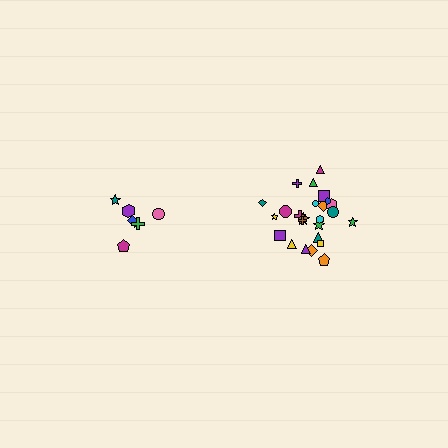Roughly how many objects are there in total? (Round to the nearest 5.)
Roughly 30 objects in total.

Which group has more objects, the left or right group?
The right group.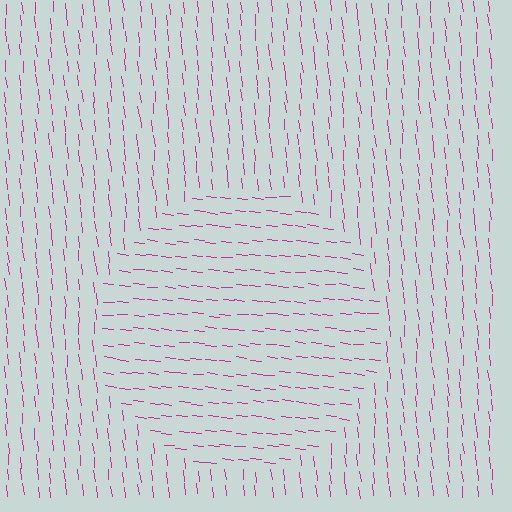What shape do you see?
I see a circle.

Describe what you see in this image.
The image is filled with small magenta line segments. A circle region in the image has lines oriented differently from the surrounding lines, creating a visible texture boundary.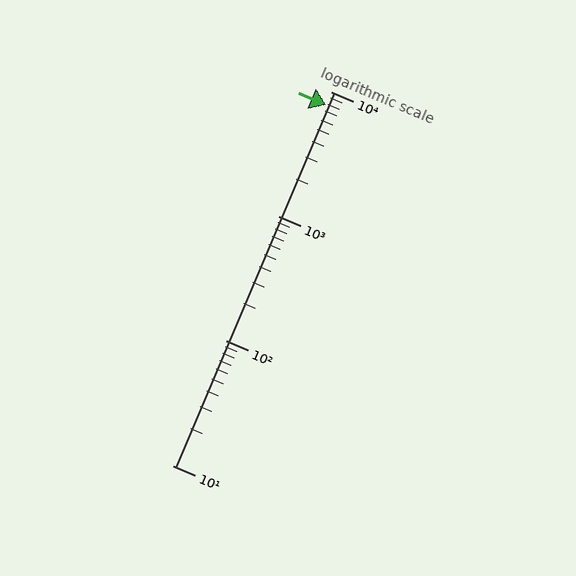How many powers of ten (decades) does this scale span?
The scale spans 3 decades, from 10 to 10000.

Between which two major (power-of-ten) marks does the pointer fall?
The pointer is between 1000 and 10000.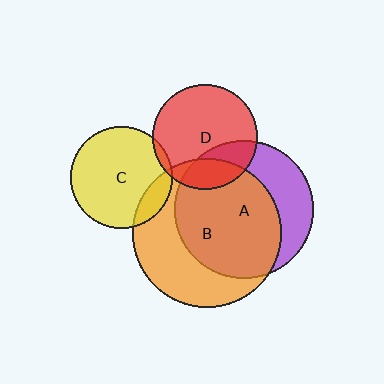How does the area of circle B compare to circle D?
Approximately 2.0 times.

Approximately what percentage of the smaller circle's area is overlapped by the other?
Approximately 65%.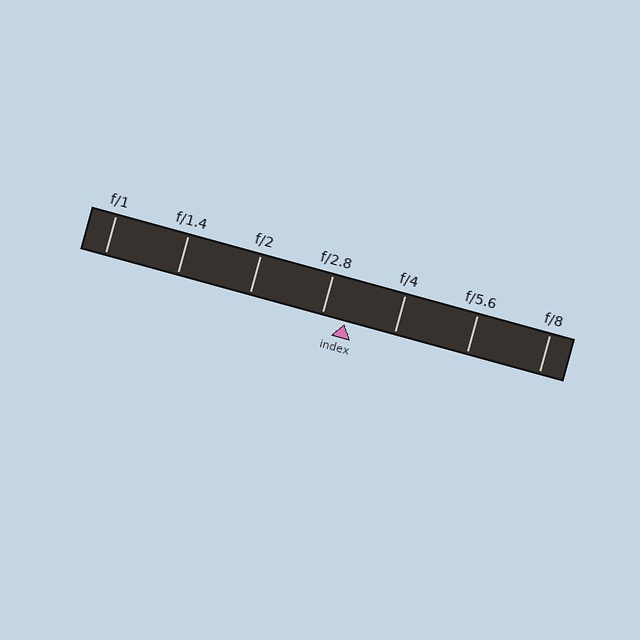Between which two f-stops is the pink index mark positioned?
The index mark is between f/2.8 and f/4.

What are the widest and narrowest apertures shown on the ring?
The widest aperture shown is f/1 and the narrowest is f/8.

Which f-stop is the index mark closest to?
The index mark is closest to f/2.8.